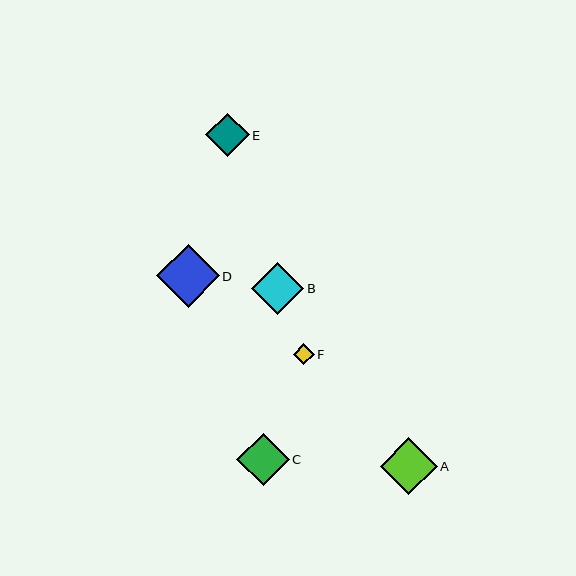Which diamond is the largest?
Diamond D is the largest with a size of approximately 63 pixels.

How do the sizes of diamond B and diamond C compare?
Diamond B and diamond C are approximately the same size.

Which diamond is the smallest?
Diamond F is the smallest with a size of approximately 20 pixels.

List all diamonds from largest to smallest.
From largest to smallest: D, A, B, C, E, F.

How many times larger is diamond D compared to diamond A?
Diamond D is approximately 1.1 times the size of diamond A.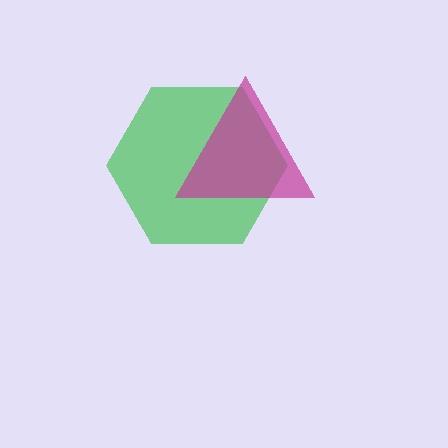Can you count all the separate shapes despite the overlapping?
Yes, there are 2 separate shapes.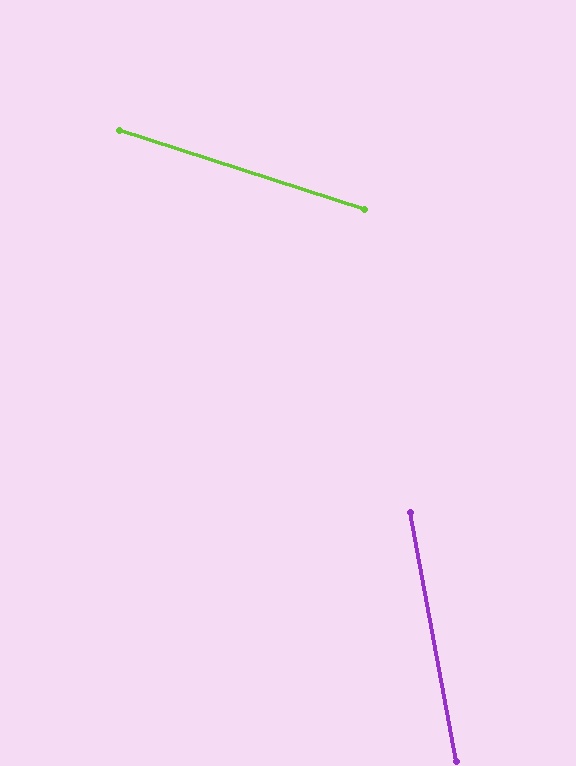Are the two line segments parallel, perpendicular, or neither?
Neither parallel nor perpendicular — they differ by about 62°.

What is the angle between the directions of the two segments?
Approximately 62 degrees.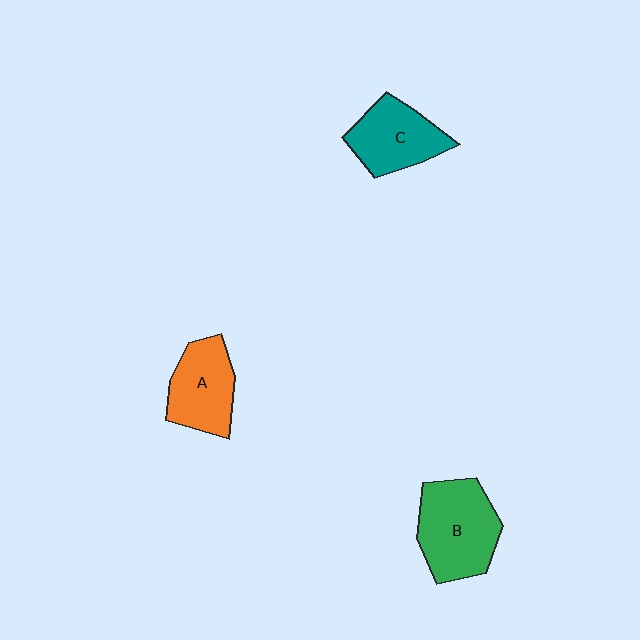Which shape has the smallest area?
Shape A (orange).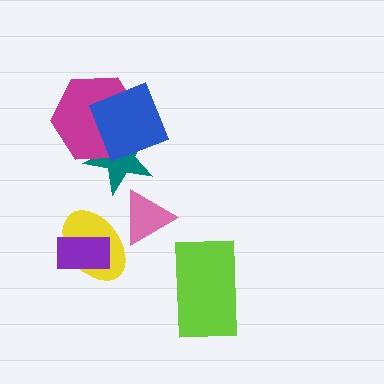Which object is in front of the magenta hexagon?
The blue square is in front of the magenta hexagon.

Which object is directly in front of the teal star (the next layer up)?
The magenta hexagon is directly in front of the teal star.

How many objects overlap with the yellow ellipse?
2 objects overlap with the yellow ellipse.